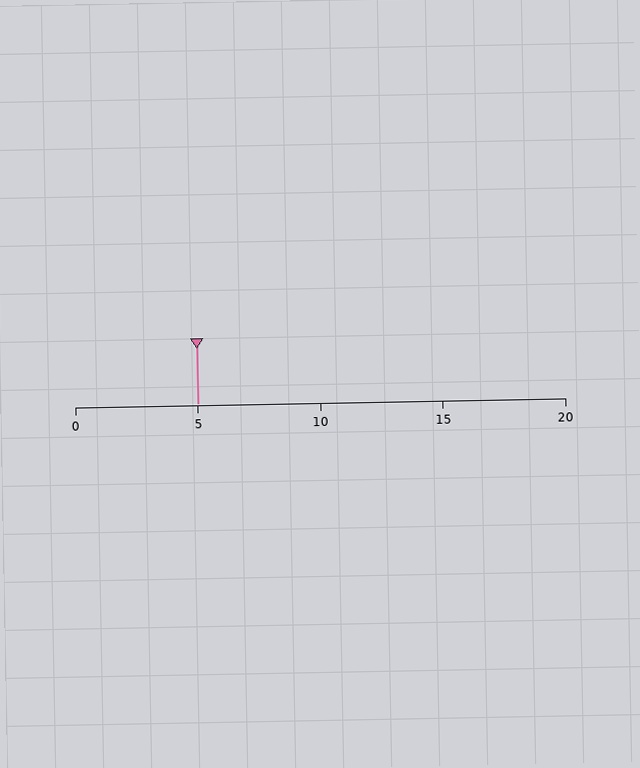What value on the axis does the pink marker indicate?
The marker indicates approximately 5.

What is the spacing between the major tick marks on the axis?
The major ticks are spaced 5 apart.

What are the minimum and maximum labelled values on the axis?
The axis runs from 0 to 20.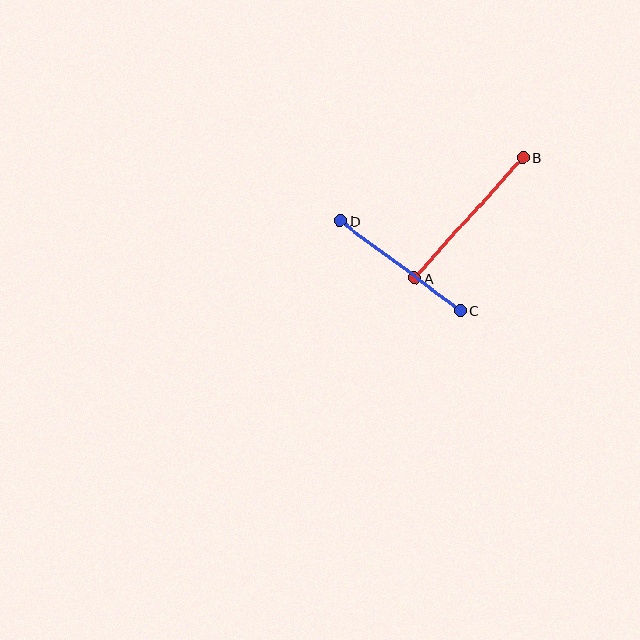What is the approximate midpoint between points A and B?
The midpoint is at approximately (469, 218) pixels.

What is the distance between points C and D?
The distance is approximately 150 pixels.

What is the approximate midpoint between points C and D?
The midpoint is at approximately (401, 266) pixels.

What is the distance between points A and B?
The distance is approximately 162 pixels.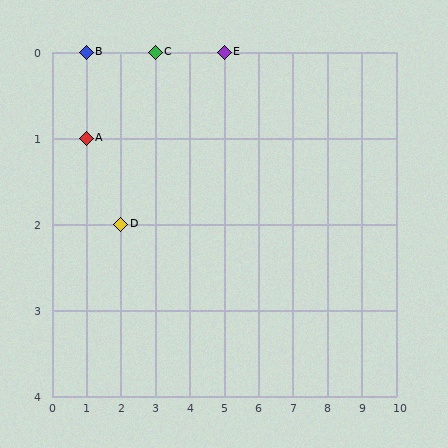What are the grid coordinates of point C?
Point C is at grid coordinates (3, 0).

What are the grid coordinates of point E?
Point E is at grid coordinates (5, 0).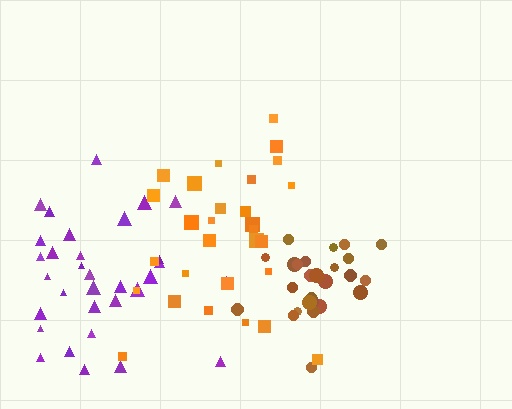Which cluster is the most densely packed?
Brown.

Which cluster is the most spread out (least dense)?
Orange.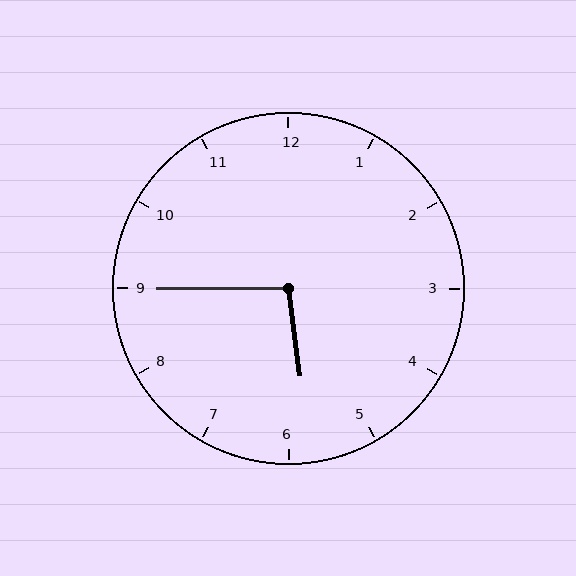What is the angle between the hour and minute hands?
Approximately 98 degrees.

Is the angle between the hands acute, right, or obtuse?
It is obtuse.